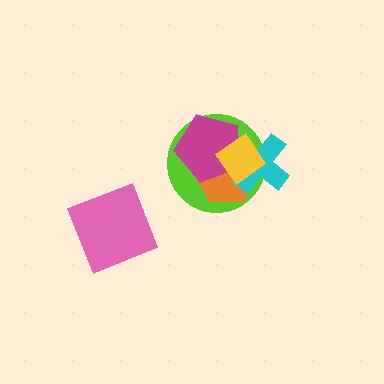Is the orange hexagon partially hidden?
Yes, it is partially covered by another shape.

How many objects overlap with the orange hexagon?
4 objects overlap with the orange hexagon.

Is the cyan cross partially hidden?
Yes, it is partially covered by another shape.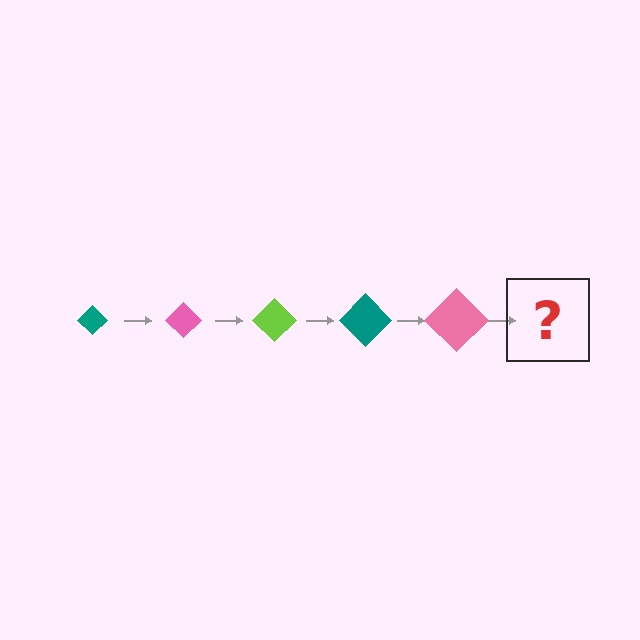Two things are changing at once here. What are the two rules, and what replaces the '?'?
The two rules are that the diamond grows larger each step and the color cycles through teal, pink, and lime. The '?' should be a lime diamond, larger than the previous one.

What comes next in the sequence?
The next element should be a lime diamond, larger than the previous one.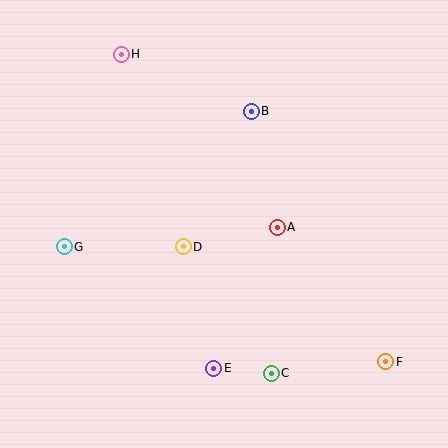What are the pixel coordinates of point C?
Point C is at (271, 373).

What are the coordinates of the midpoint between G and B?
The midpoint between G and B is at (158, 179).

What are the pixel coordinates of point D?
Point D is at (183, 247).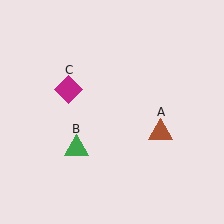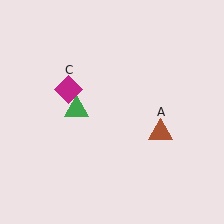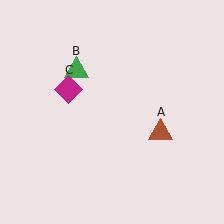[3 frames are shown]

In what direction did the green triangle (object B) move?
The green triangle (object B) moved up.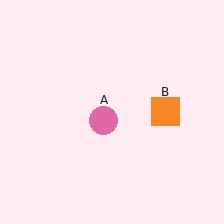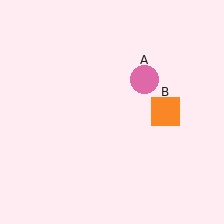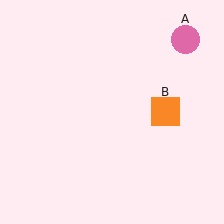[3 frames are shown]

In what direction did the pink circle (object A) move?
The pink circle (object A) moved up and to the right.